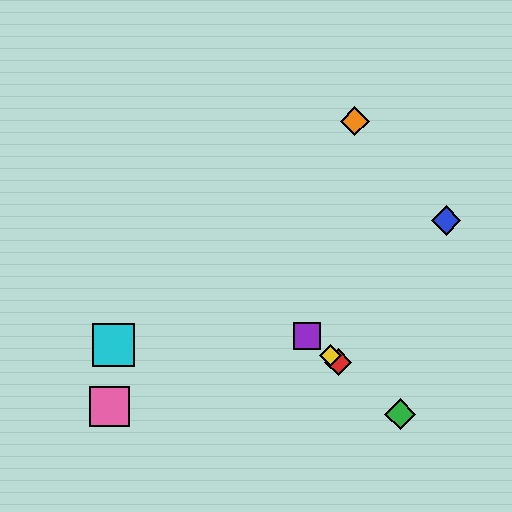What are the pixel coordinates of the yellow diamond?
The yellow diamond is at (330, 356).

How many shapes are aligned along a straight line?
4 shapes (the red diamond, the green diamond, the yellow diamond, the purple square) are aligned along a straight line.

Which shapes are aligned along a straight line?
The red diamond, the green diamond, the yellow diamond, the purple square are aligned along a straight line.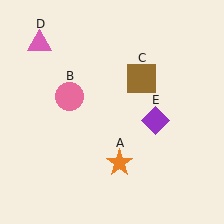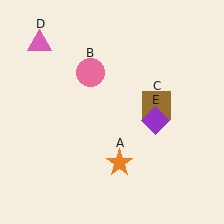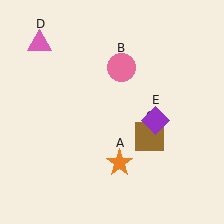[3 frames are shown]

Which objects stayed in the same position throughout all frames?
Orange star (object A) and pink triangle (object D) and purple diamond (object E) remained stationary.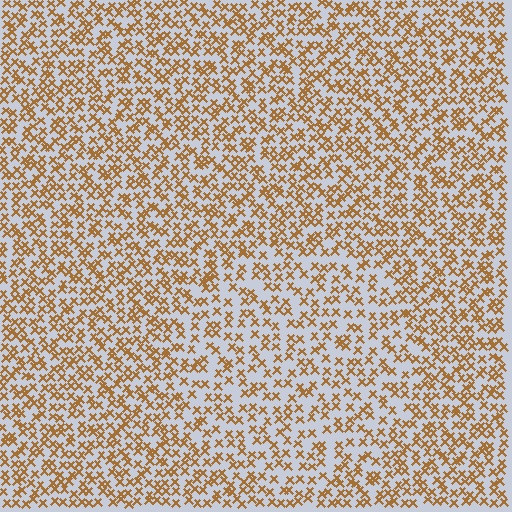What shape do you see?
I see a circle.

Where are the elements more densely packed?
The elements are more densely packed outside the circle boundary.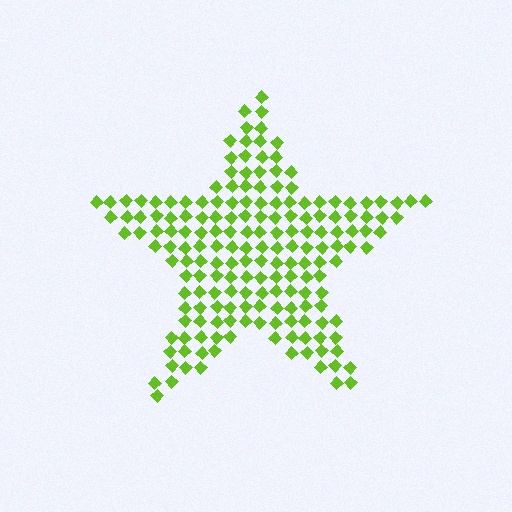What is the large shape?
The large shape is a star.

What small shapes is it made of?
It is made of small diamonds.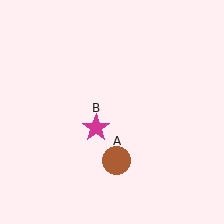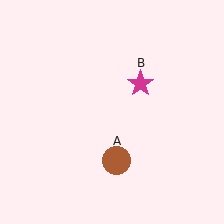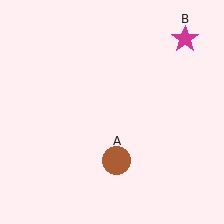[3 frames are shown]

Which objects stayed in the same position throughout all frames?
Brown circle (object A) remained stationary.